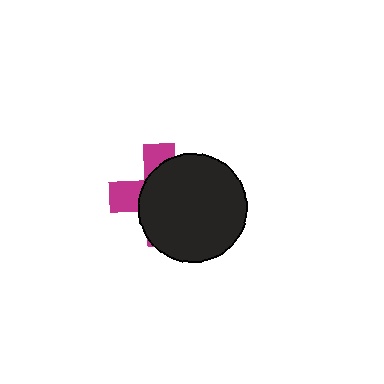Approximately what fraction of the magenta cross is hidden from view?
Roughly 70% of the magenta cross is hidden behind the black circle.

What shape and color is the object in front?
The object in front is a black circle.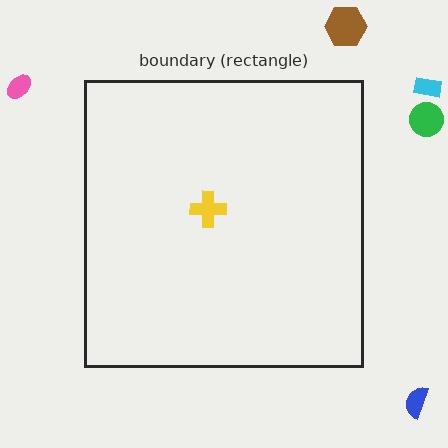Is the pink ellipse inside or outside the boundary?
Outside.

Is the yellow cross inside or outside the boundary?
Inside.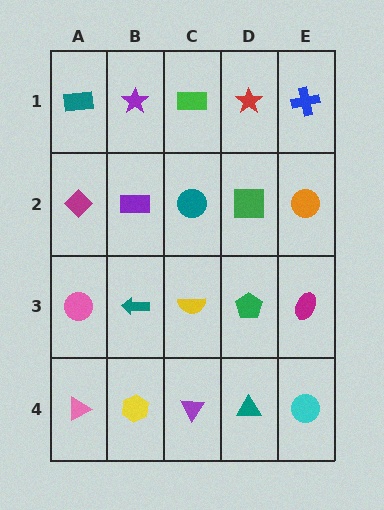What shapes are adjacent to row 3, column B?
A purple rectangle (row 2, column B), a yellow hexagon (row 4, column B), a pink circle (row 3, column A), a yellow semicircle (row 3, column C).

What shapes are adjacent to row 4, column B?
A teal arrow (row 3, column B), a pink triangle (row 4, column A), a purple triangle (row 4, column C).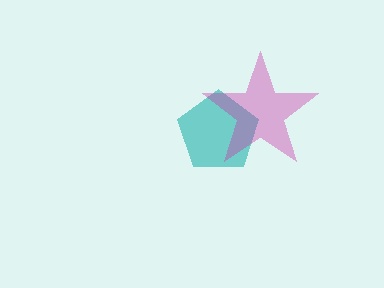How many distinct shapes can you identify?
There are 2 distinct shapes: a teal pentagon, a magenta star.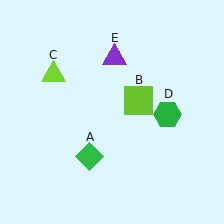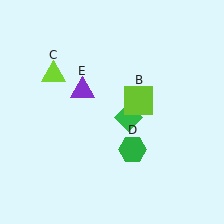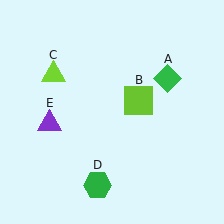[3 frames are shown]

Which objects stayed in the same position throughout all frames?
Lime square (object B) and lime triangle (object C) remained stationary.